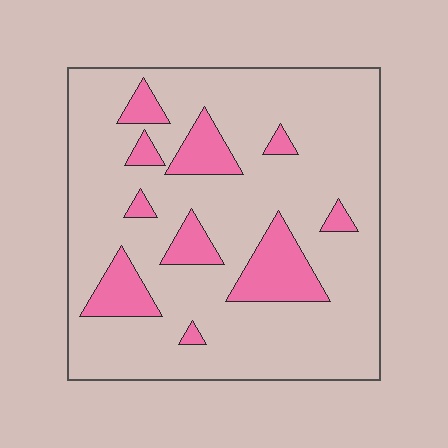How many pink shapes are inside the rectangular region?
10.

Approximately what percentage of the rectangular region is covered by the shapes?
Approximately 15%.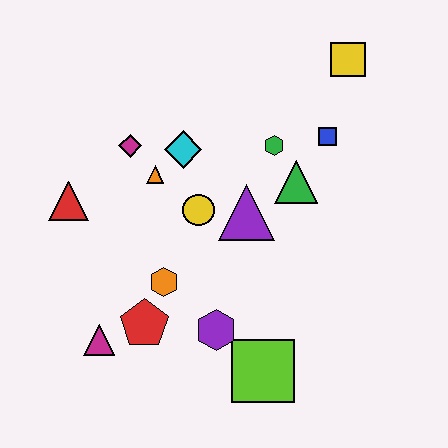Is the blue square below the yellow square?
Yes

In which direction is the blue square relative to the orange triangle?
The blue square is to the right of the orange triangle.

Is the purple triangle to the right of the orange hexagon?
Yes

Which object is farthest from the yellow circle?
The yellow square is farthest from the yellow circle.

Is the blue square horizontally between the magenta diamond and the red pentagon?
No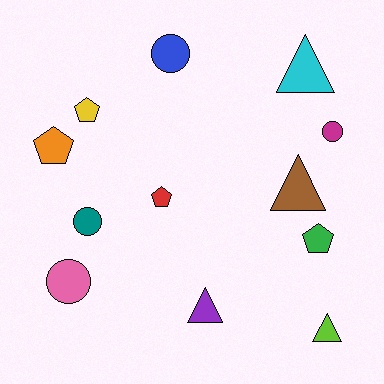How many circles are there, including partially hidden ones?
There are 4 circles.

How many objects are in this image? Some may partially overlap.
There are 12 objects.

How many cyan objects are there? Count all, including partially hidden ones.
There is 1 cyan object.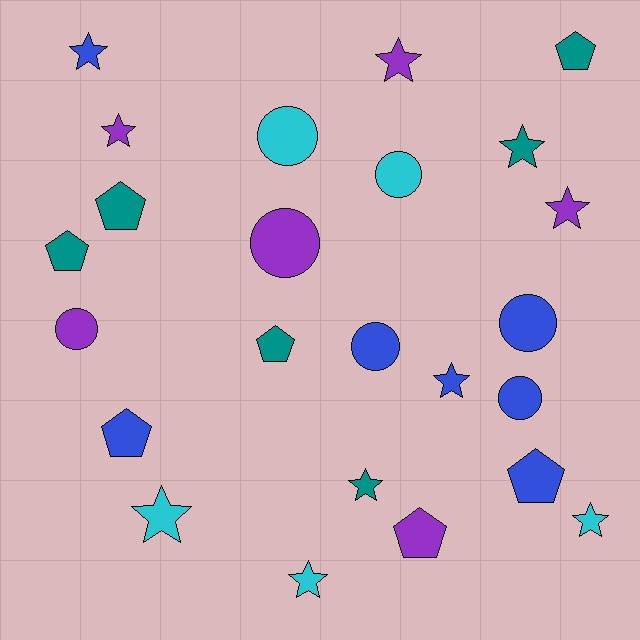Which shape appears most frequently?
Star, with 10 objects.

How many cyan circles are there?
There are 2 cyan circles.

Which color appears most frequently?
Blue, with 7 objects.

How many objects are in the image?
There are 24 objects.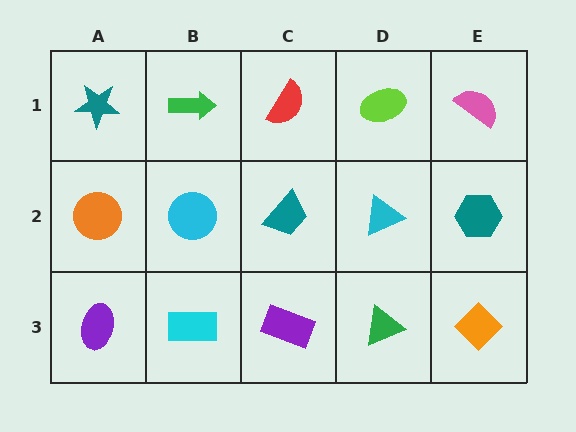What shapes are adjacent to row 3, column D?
A cyan triangle (row 2, column D), a purple rectangle (row 3, column C), an orange diamond (row 3, column E).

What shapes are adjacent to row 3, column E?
A teal hexagon (row 2, column E), a green triangle (row 3, column D).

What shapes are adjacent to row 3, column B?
A cyan circle (row 2, column B), a purple ellipse (row 3, column A), a purple rectangle (row 3, column C).